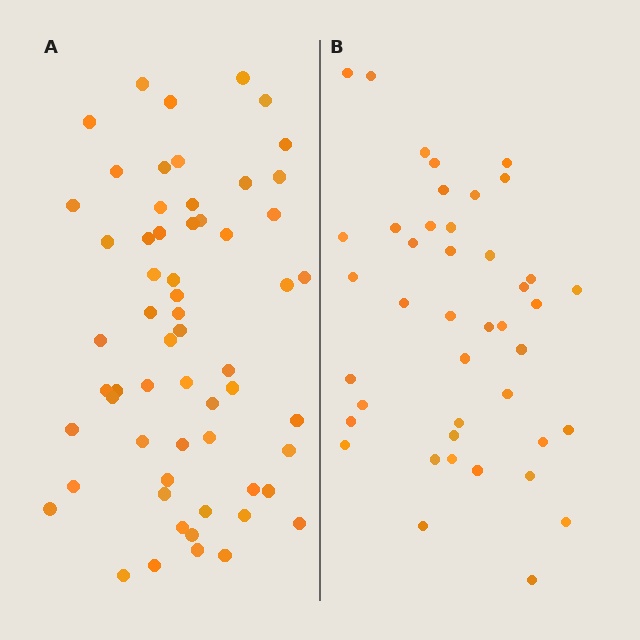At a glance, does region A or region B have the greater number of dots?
Region A (the left region) has more dots.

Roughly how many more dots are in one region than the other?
Region A has approximately 20 more dots than region B.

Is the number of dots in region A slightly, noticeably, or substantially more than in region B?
Region A has noticeably more, but not dramatically so. The ratio is roughly 1.4 to 1.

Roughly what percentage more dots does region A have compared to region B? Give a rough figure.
About 45% more.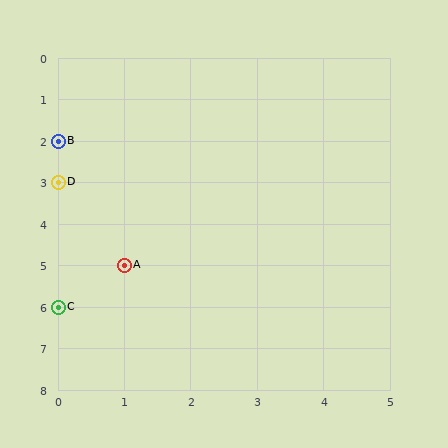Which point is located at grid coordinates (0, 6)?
Point C is at (0, 6).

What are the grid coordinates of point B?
Point B is at grid coordinates (0, 2).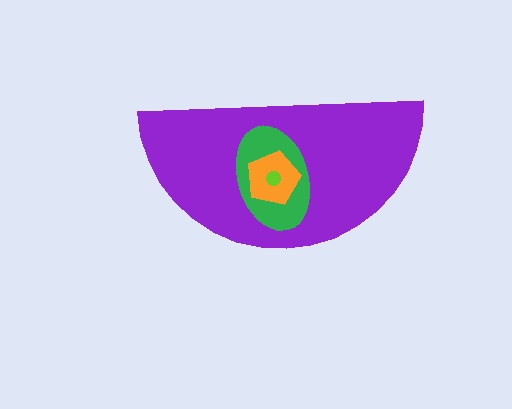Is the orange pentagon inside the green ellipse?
Yes.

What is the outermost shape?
The purple semicircle.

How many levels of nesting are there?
4.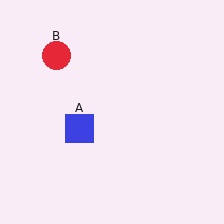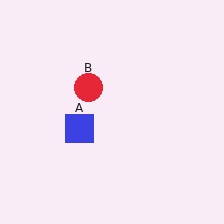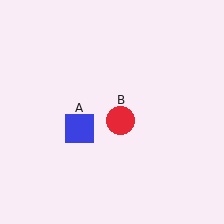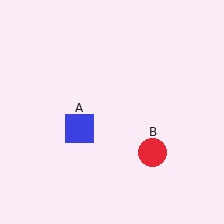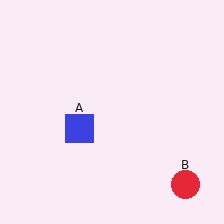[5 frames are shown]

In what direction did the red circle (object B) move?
The red circle (object B) moved down and to the right.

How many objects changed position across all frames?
1 object changed position: red circle (object B).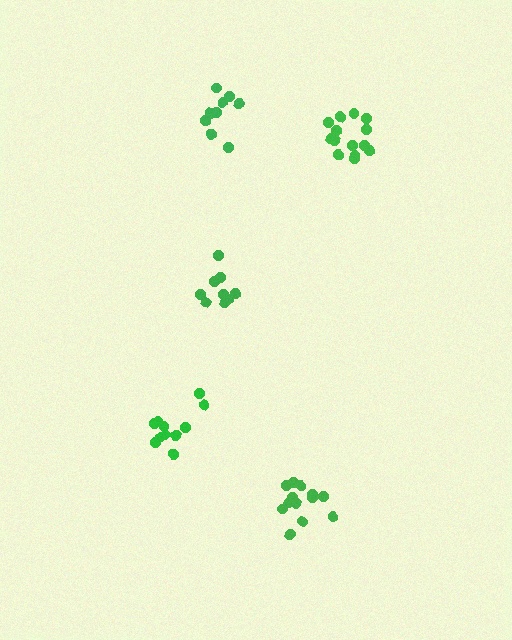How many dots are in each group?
Group 1: 13 dots, Group 2: 11 dots, Group 3: 10 dots, Group 4: 14 dots, Group 5: 9 dots (57 total).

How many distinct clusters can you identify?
There are 5 distinct clusters.